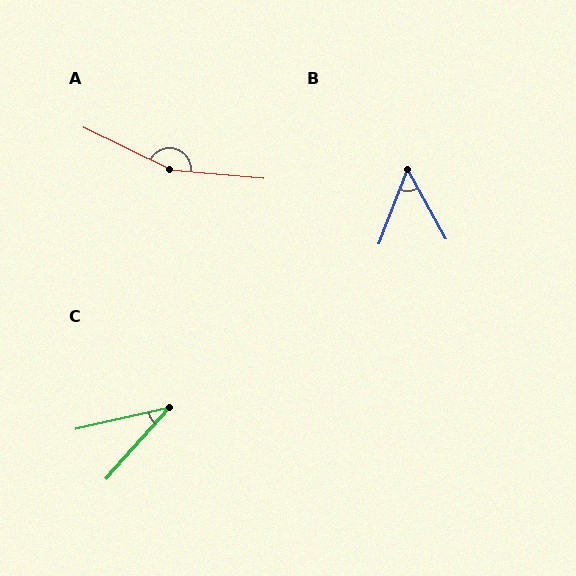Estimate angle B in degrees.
Approximately 50 degrees.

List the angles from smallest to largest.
C (36°), B (50°), A (159°).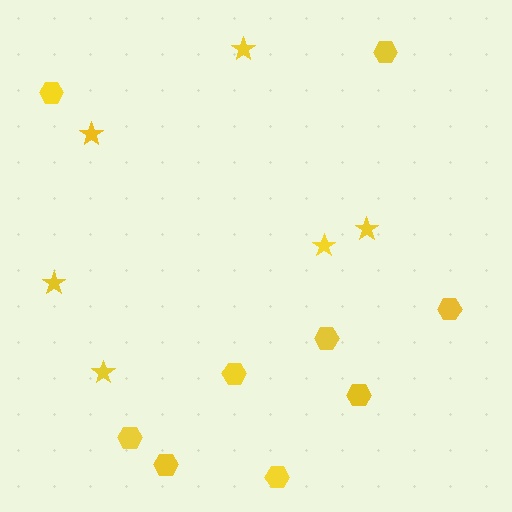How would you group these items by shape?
There are 2 groups: one group of stars (6) and one group of hexagons (9).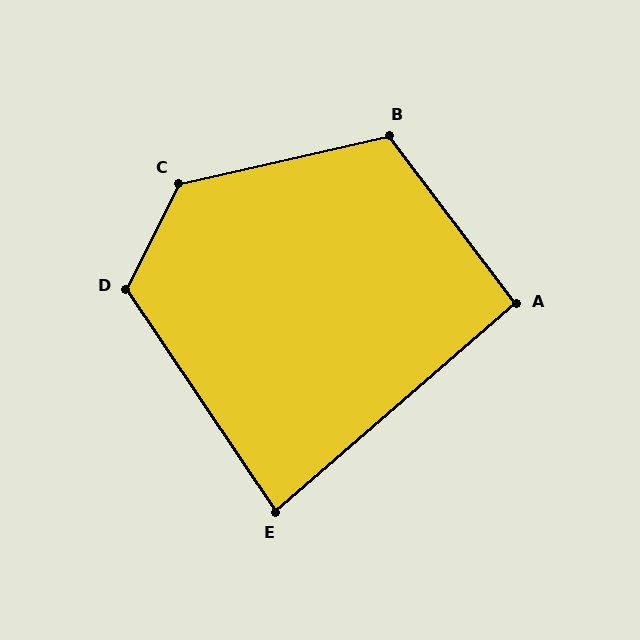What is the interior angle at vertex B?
Approximately 114 degrees (obtuse).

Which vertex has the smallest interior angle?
E, at approximately 83 degrees.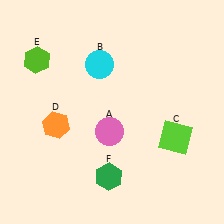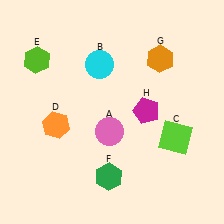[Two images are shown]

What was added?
An orange hexagon (G), a magenta pentagon (H) were added in Image 2.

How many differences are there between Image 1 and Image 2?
There are 2 differences between the two images.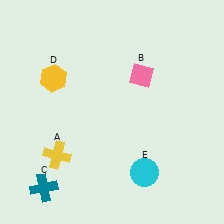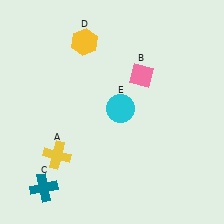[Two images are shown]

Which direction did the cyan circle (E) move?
The cyan circle (E) moved up.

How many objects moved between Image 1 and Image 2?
2 objects moved between the two images.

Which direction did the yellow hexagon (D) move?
The yellow hexagon (D) moved up.